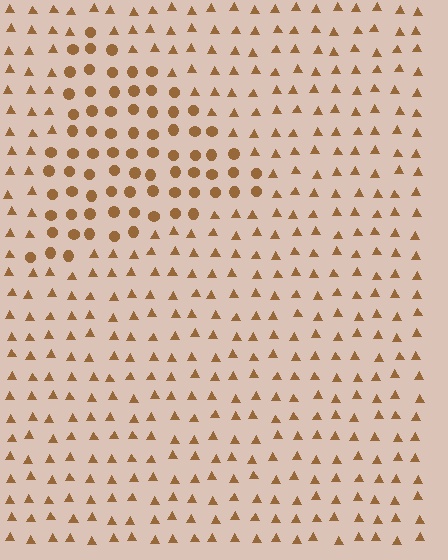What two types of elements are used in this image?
The image uses circles inside the triangle region and triangles outside it.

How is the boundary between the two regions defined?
The boundary is defined by a change in element shape: circles inside vs. triangles outside. All elements share the same color and spacing.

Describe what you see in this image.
The image is filled with small brown elements arranged in a uniform grid. A triangle-shaped region contains circles, while the surrounding area contains triangles. The boundary is defined purely by the change in element shape.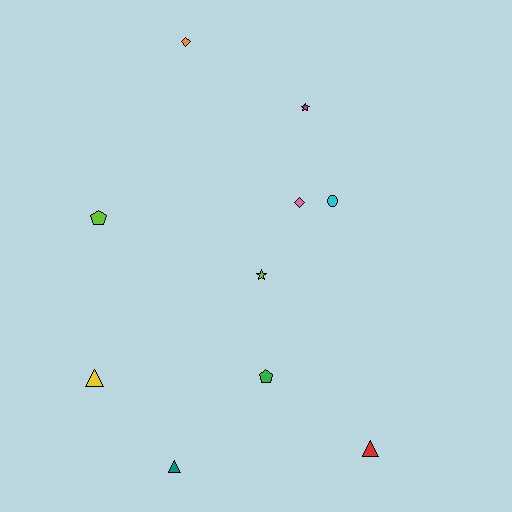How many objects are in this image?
There are 10 objects.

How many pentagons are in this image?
There are 2 pentagons.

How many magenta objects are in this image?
There is 1 magenta object.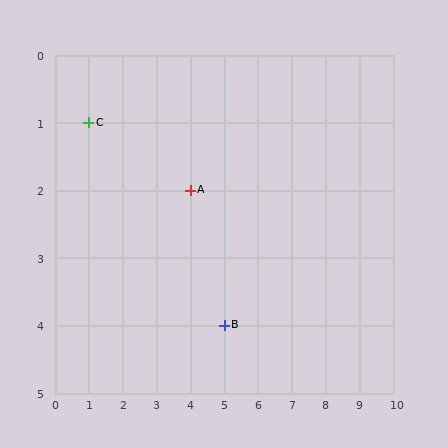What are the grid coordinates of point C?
Point C is at grid coordinates (1, 1).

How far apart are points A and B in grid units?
Points A and B are 1 column and 2 rows apart (about 2.2 grid units diagonally).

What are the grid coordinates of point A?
Point A is at grid coordinates (4, 2).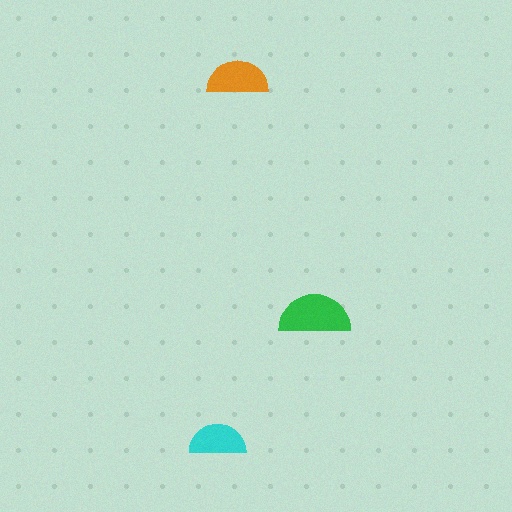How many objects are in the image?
There are 3 objects in the image.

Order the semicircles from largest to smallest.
the green one, the orange one, the cyan one.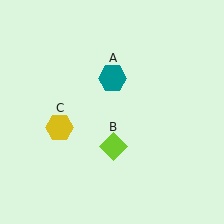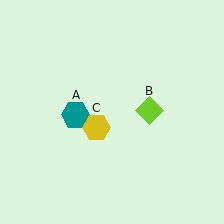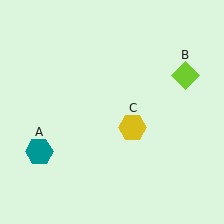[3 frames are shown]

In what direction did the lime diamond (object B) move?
The lime diamond (object B) moved up and to the right.